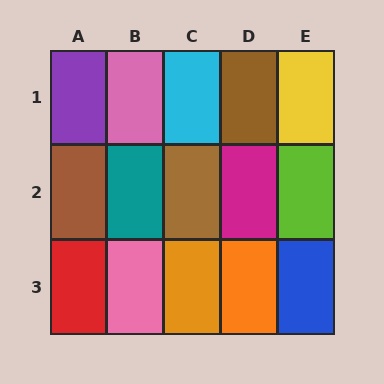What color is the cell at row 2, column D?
Magenta.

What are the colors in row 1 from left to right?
Purple, pink, cyan, brown, yellow.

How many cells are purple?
1 cell is purple.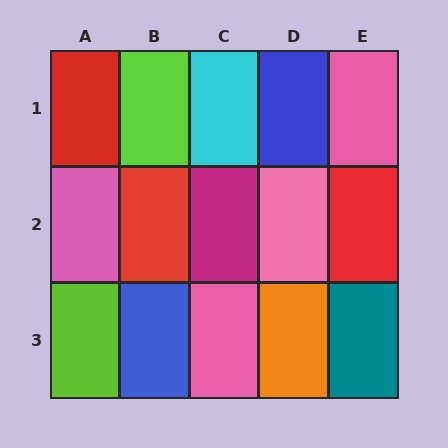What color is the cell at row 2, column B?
Red.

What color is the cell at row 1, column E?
Pink.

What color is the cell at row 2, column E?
Red.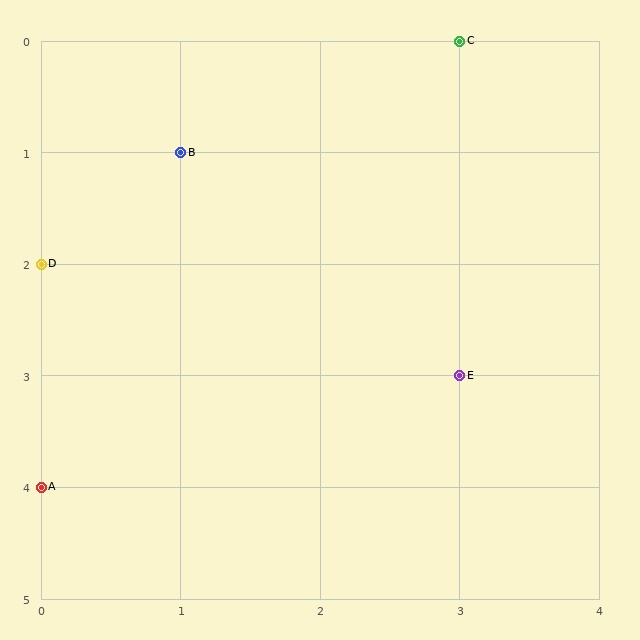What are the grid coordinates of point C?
Point C is at grid coordinates (3, 0).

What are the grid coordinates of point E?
Point E is at grid coordinates (3, 3).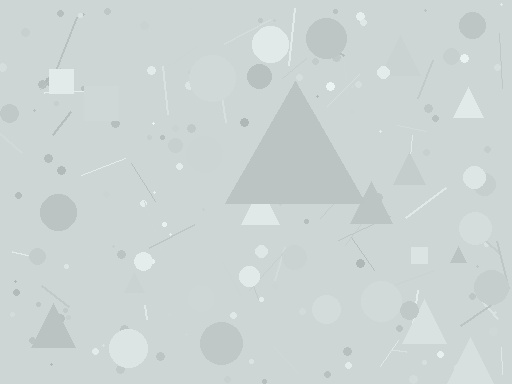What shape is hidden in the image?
A triangle is hidden in the image.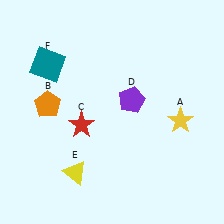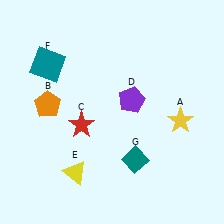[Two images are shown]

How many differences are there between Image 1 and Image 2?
There is 1 difference between the two images.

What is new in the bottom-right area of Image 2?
A teal diamond (G) was added in the bottom-right area of Image 2.